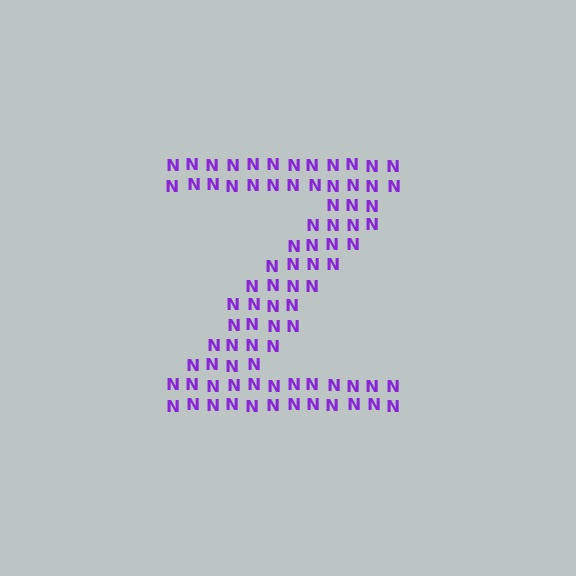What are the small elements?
The small elements are letter N's.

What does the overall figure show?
The overall figure shows the letter Z.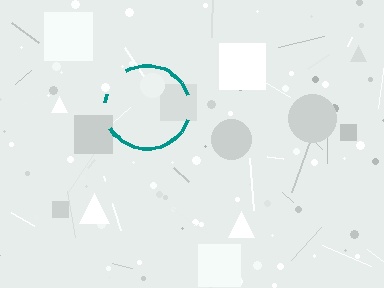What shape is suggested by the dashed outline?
The dashed outline suggests a circle.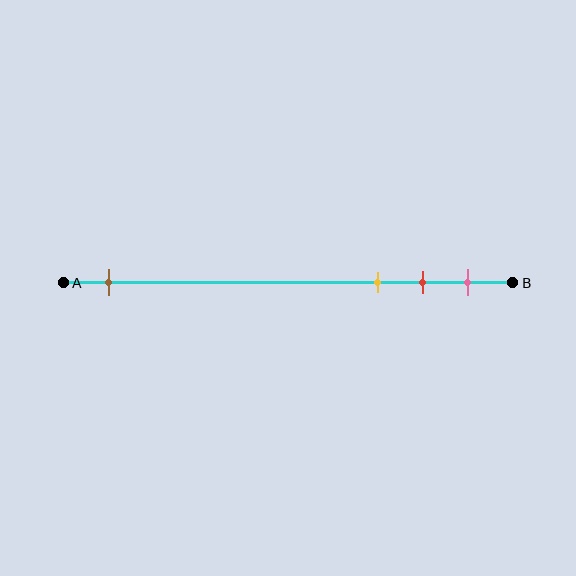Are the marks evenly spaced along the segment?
No, the marks are not evenly spaced.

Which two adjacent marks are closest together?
The red and pink marks are the closest adjacent pair.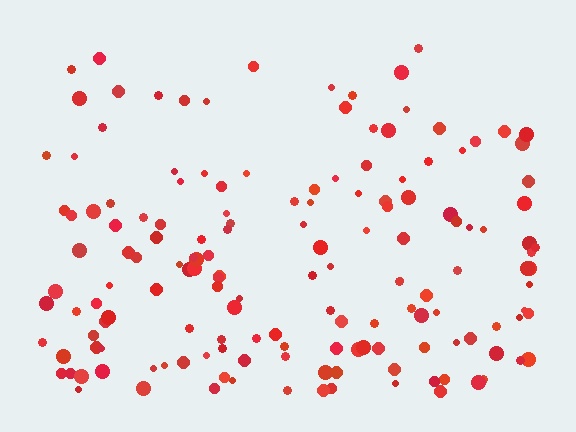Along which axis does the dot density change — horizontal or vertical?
Vertical.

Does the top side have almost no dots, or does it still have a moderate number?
Still a moderate number, just noticeably fewer than the bottom.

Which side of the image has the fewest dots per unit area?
The top.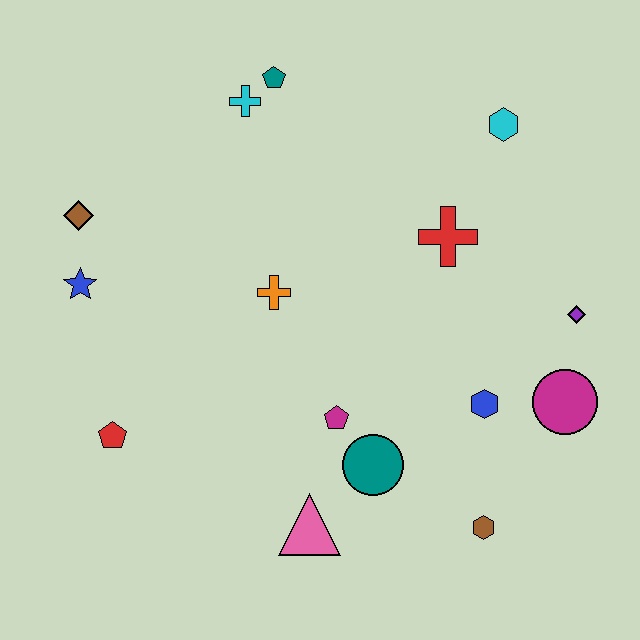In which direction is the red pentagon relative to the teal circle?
The red pentagon is to the left of the teal circle.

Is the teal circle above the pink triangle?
Yes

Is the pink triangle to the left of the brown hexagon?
Yes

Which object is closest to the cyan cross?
The teal pentagon is closest to the cyan cross.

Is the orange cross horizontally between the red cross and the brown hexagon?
No